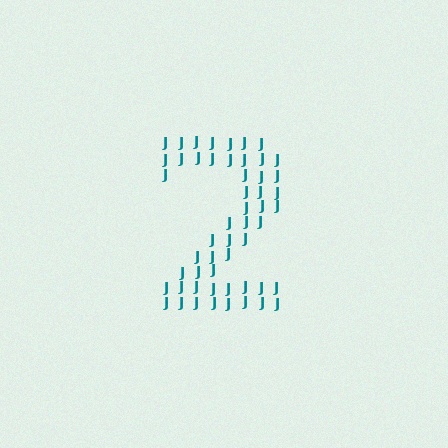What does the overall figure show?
The overall figure shows the digit 2.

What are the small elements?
The small elements are letter J's.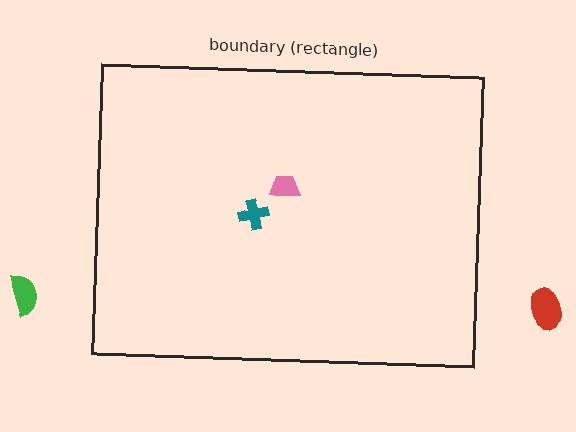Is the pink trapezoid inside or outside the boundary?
Inside.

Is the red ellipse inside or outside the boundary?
Outside.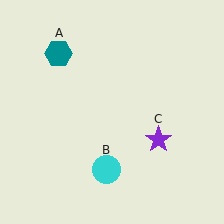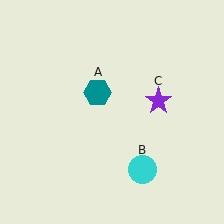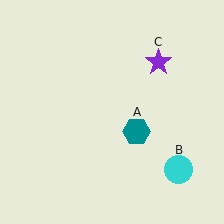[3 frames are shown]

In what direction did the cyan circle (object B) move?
The cyan circle (object B) moved right.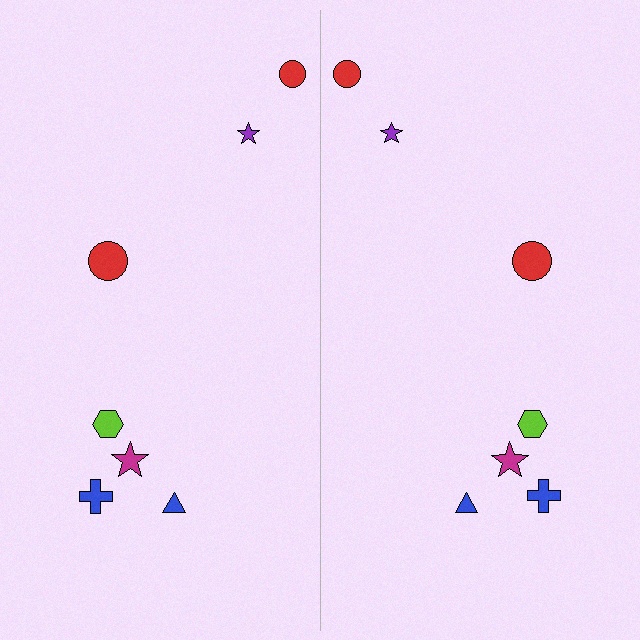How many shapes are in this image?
There are 14 shapes in this image.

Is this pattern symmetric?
Yes, this pattern has bilateral (reflection) symmetry.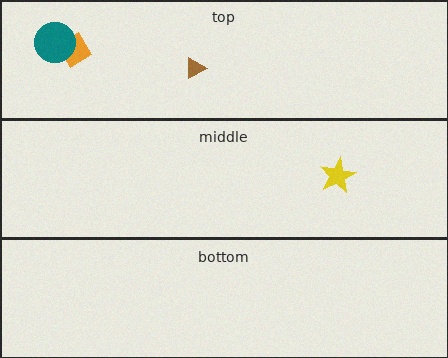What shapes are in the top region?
The orange diamond, the brown triangle, the teal circle.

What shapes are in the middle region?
The yellow star.